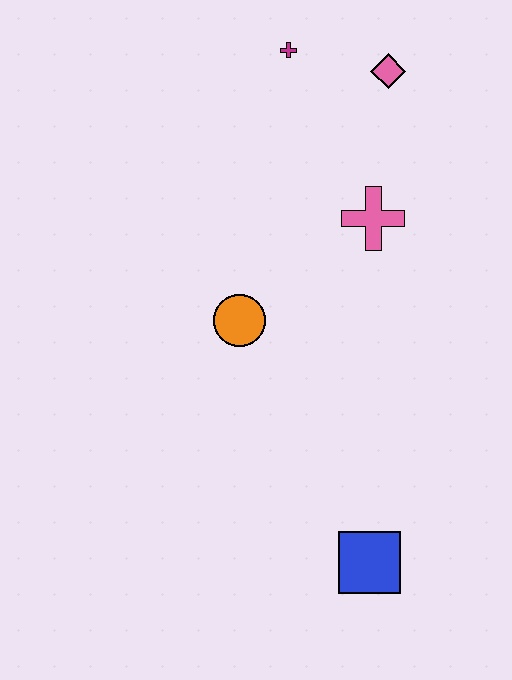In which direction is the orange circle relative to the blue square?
The orange circle is above the blue square.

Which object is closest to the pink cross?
The pink diamond is closest to the pink cross.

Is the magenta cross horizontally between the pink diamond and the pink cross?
No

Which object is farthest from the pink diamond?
The blue square is farthest from the pink diamond.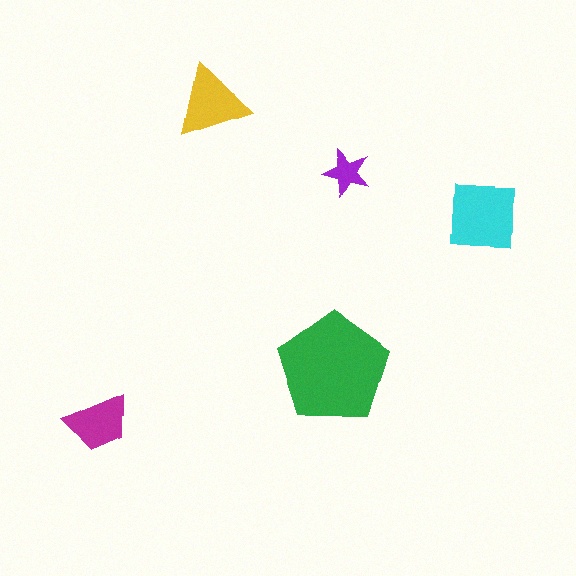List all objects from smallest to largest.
The purple star, the magenta trapezoid, the yellow triangle, the cyan square, the green pentagon.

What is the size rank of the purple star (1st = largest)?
5th.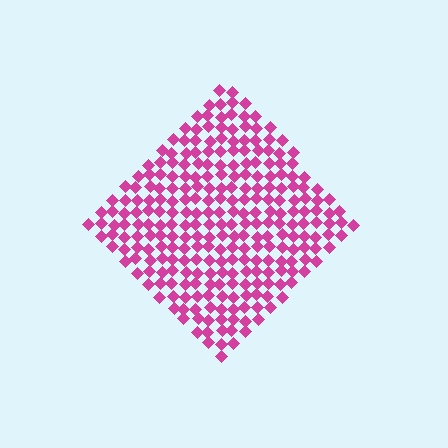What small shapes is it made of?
It is made of small diamonds.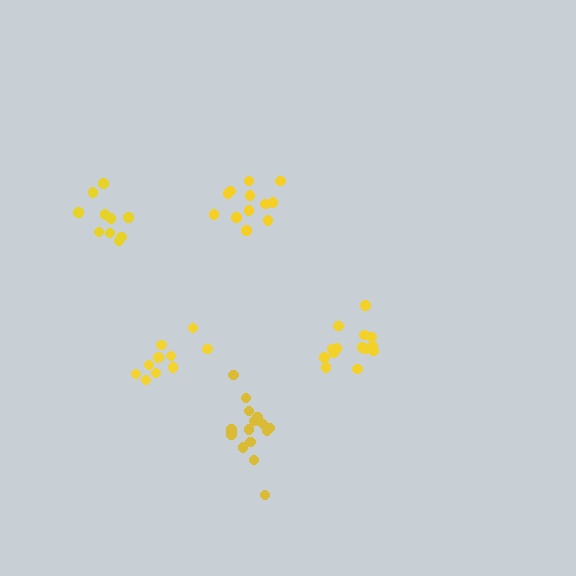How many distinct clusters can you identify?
There are 5 distinct clusters.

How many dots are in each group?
Group 1: 10 dots, Group 2: 10 dots, Group 3: 15 dots, Group 4: 12 dots, Group 5: 14 dots (61 total).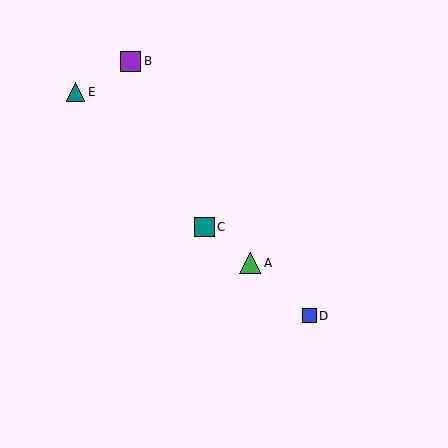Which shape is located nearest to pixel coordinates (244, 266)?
The green triangle (labeled A) at (250, 263) is nearest to that location.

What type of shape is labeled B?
Shape B is a purple square.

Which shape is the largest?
The green triangle (labeled A) is the largest.